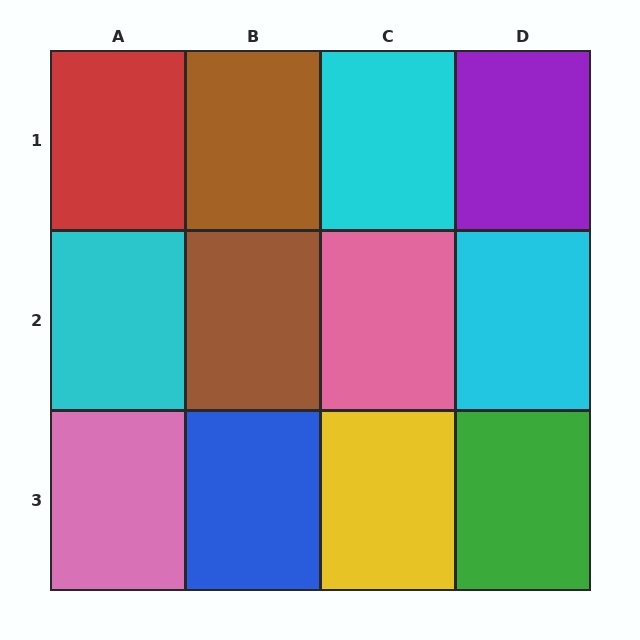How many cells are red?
1 cell is red.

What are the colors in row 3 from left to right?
Pink, blue, yellow, green.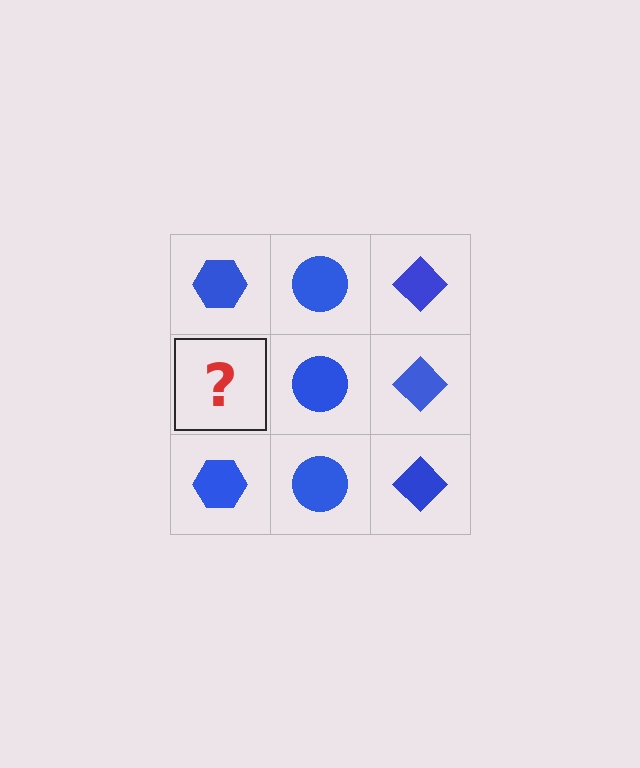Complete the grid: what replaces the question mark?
The question mark should be replaced with a blue hexagon.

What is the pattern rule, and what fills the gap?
The rule is that each column has a consistent shape. The gap should be filled with a blue hexagon.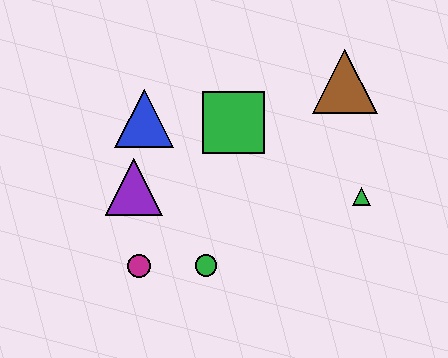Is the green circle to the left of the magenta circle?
No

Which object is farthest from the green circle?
The brown triangle is farthest from the green circle.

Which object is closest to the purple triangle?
The blue triangle is closest to the purple triangle.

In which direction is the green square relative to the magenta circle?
The green square is above the magenta circle.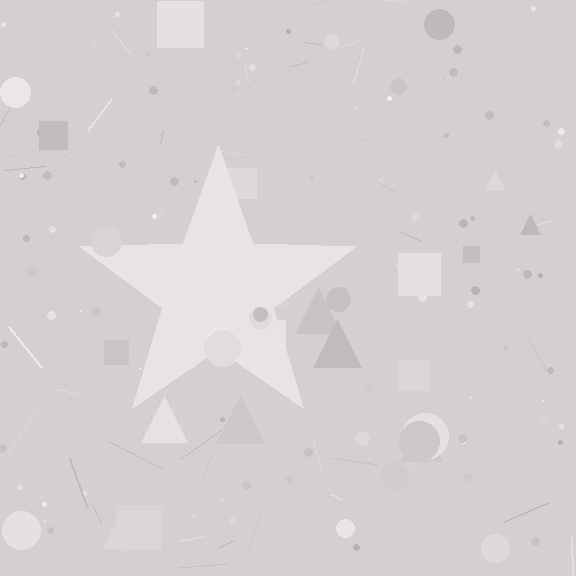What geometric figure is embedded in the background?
A star is embedded in the background.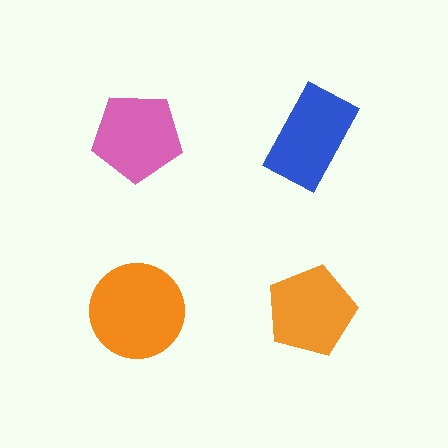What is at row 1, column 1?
A pink pentagon.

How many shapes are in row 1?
2 shapes.